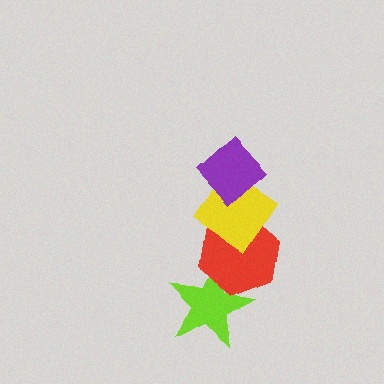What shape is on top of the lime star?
The red hexagon is on top of the lime star.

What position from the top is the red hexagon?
The red hexagon is 3rd from the top.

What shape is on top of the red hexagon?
The yellow diamond is on top of the red hexagon.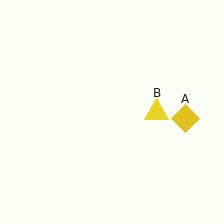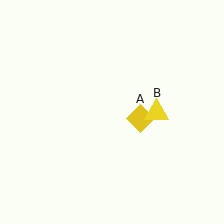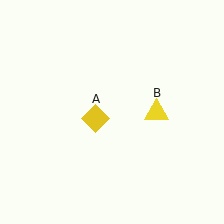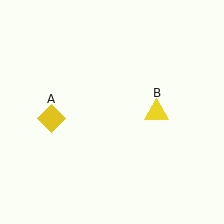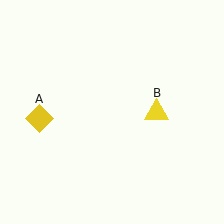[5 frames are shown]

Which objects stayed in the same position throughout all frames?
Yellow triangle (object B) remained stationary.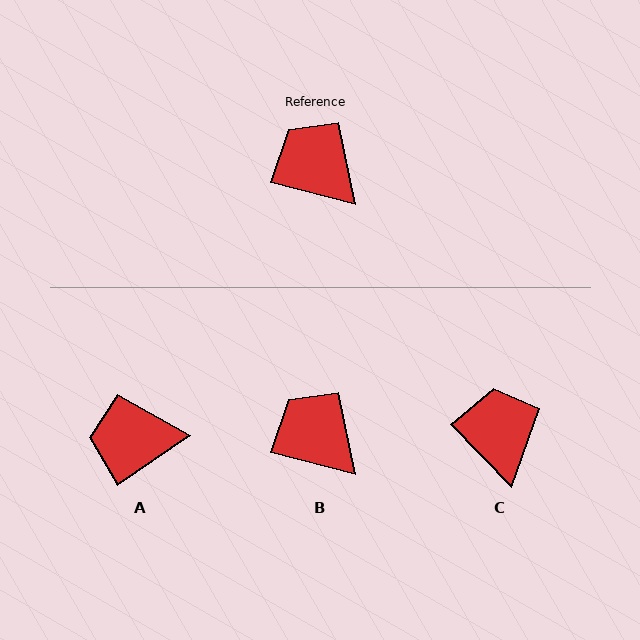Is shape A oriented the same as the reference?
No, it is off by about 49 degrees.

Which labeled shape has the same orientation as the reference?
B.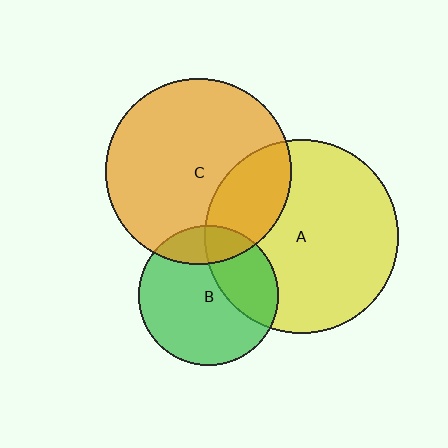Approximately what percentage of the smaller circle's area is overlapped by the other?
Approximately 30%.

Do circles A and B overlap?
Yes.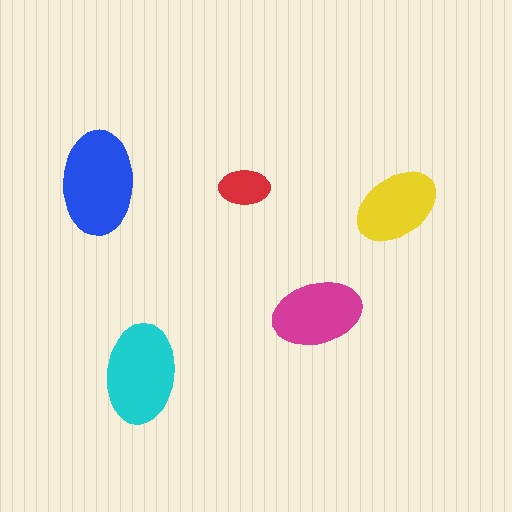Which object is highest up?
The blue ellipse is topmost.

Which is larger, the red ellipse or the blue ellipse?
The blue one.